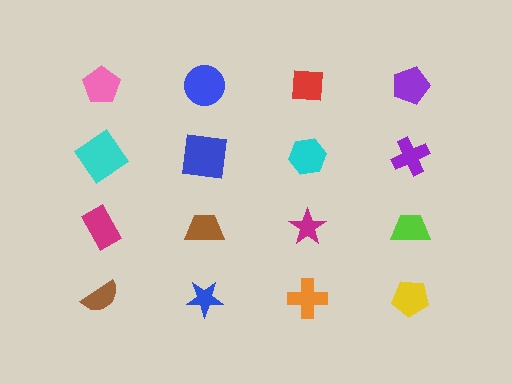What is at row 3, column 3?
A magenta star.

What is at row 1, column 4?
A purple pentagon.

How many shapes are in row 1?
4 shapes.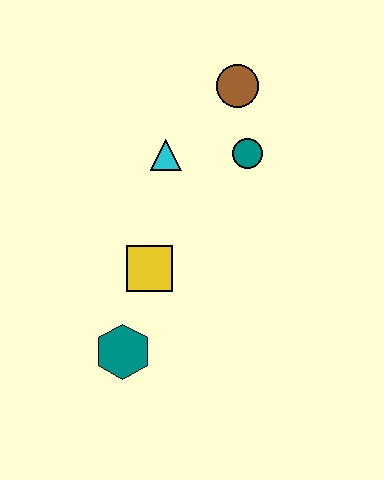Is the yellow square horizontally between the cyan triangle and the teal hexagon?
Yes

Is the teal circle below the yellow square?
No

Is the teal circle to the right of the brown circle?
Yes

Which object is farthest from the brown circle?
The teal hexagon is farthest from the brown circle.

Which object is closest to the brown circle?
The teal circle is closest to the brown circle.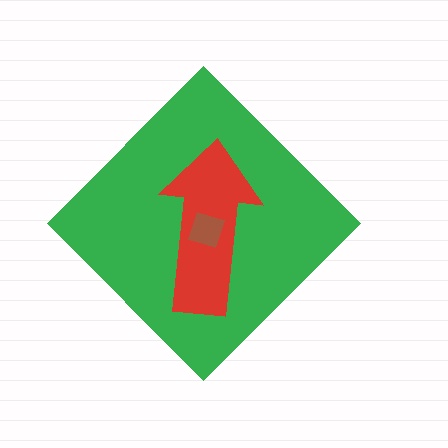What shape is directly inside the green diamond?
The red arrow.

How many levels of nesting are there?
3.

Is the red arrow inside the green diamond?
Yes.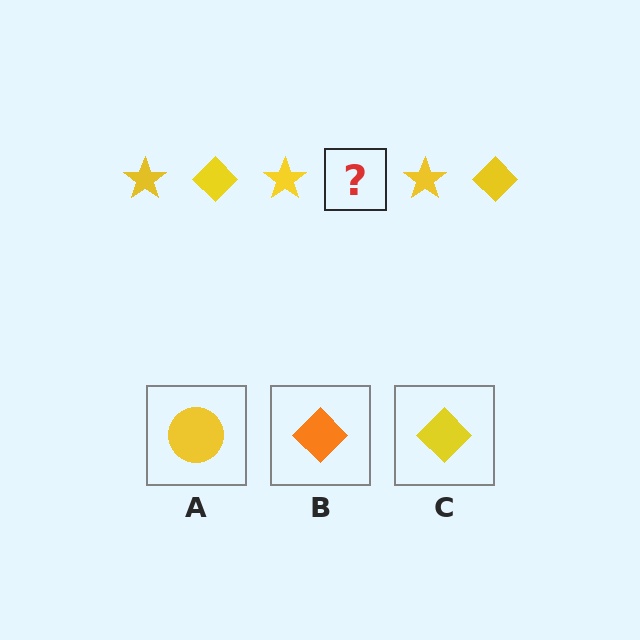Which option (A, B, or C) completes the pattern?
C.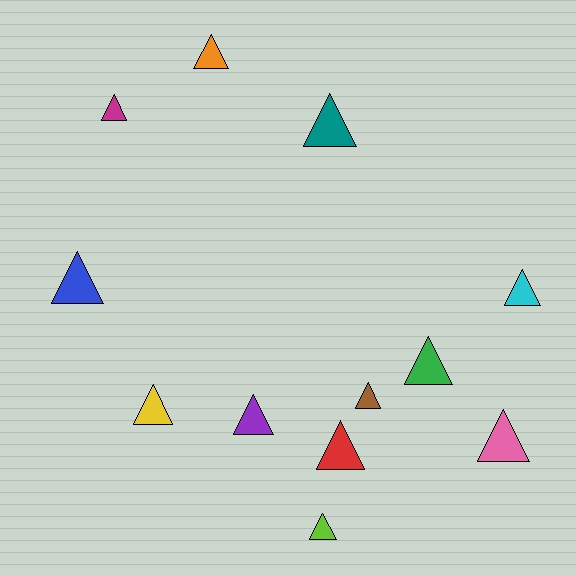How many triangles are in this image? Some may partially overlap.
There are 12 triangles.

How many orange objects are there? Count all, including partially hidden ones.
There is 1 orange object.